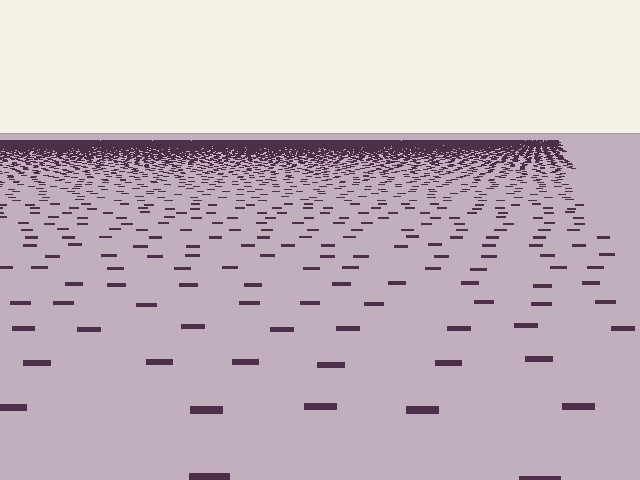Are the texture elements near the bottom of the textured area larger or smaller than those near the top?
Larger. Near the bottom, elements are closer to the viewer and appear at a bigger on-screen size.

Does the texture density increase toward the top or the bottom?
Density increases toward the top.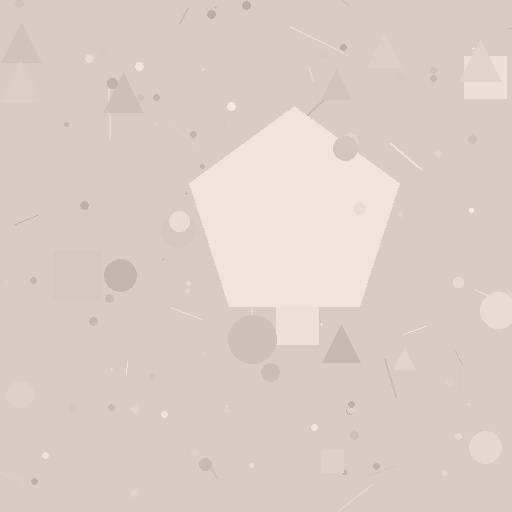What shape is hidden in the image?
A pentagon is hidden in the image.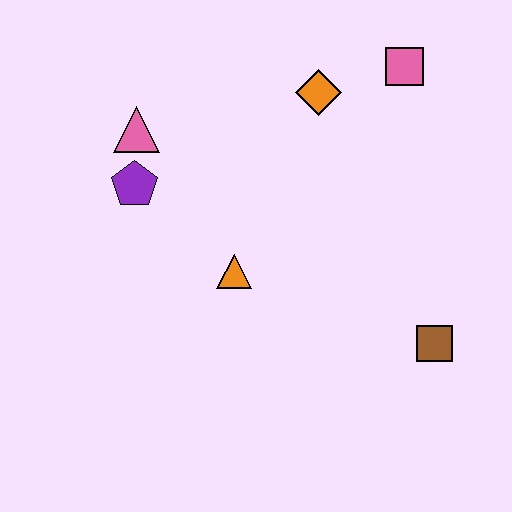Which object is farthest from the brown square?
The pink triangle is farthest from the brown square.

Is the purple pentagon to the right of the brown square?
No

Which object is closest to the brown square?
The orange triangle is closest to the brown square.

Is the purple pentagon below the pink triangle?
Yes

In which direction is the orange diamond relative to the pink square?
The orange diamond is to the left of the pink square.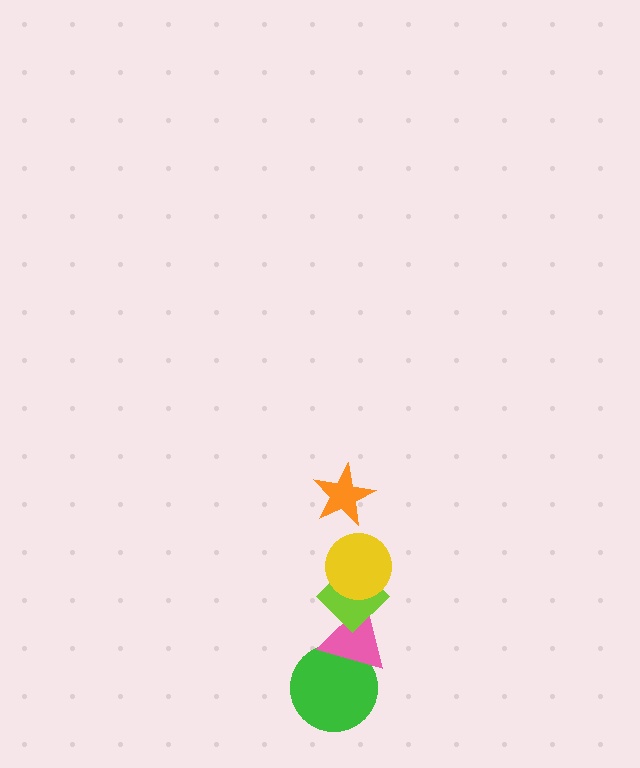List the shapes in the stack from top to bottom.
From top to bottom: the orange star, the yellow circle, the lime diamond, the pink triangle, the green circle.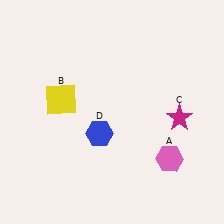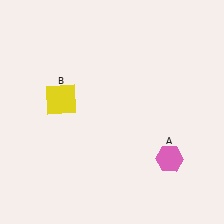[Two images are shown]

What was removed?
The blue hexagon (D), the magenta star (C) were removed in Image 2.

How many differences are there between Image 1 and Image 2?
There are 2 differences between the two images.